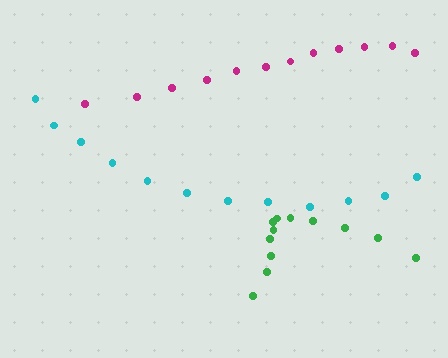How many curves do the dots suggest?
There are 3 distinct paths.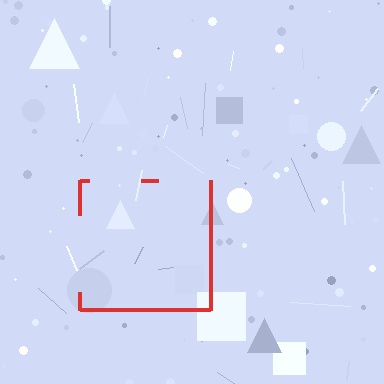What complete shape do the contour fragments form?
The contour fragments form a square.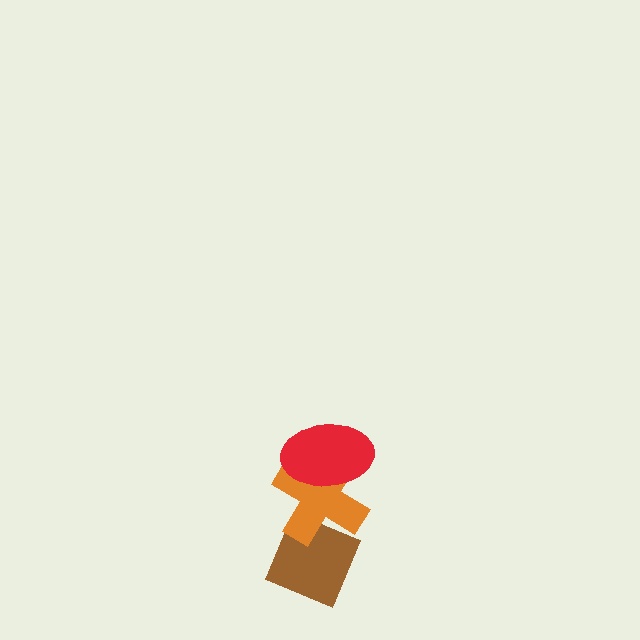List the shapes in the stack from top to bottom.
From top to bottom: the red ellipse, the orange cross, the brown diamond.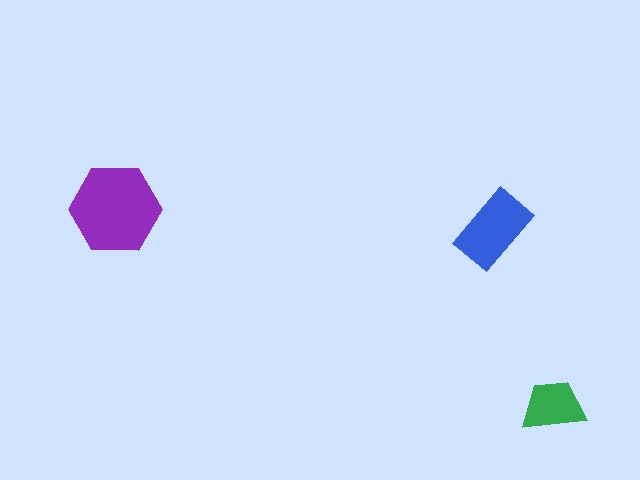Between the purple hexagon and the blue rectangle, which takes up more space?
The purple hexagon.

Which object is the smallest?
The green trapezoid.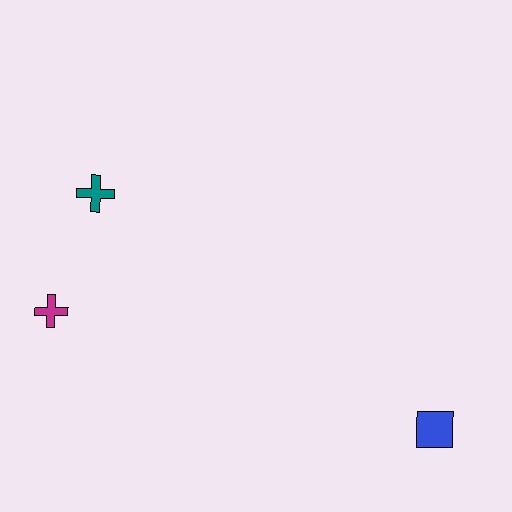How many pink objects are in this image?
There are no pink objects.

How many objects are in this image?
There are 3 objects.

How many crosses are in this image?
There are 2 crosses.